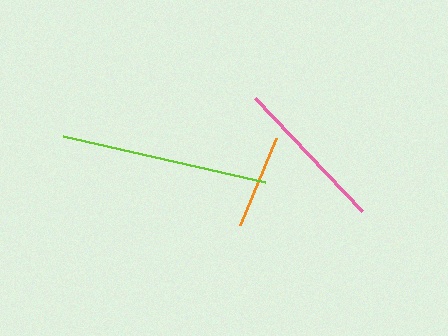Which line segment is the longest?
The lime line is the longest at approximately 207 pixels.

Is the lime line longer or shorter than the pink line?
The lime line is longer than the pink line.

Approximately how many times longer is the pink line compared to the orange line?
The pink line is approximately 1.7 times the length of the orange line.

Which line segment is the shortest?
The orange line is the shortest at approximately 94 pixels.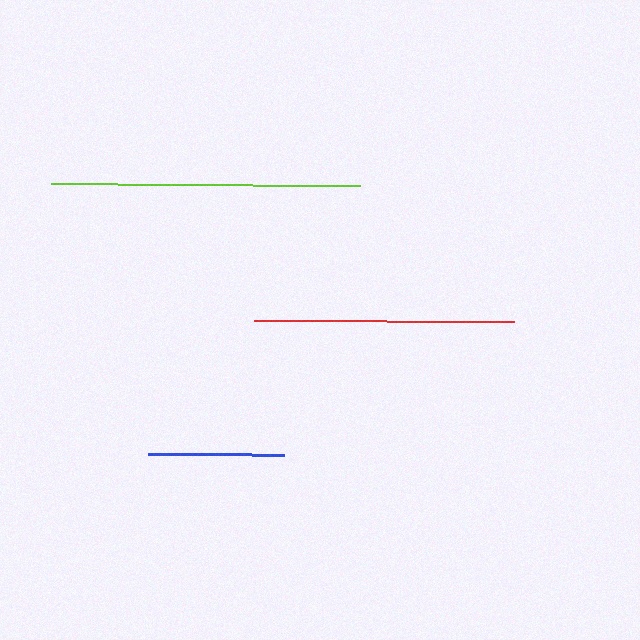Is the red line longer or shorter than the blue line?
The red line is longer than the blue line.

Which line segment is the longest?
The lime line is the longest at approximately 309 pixels.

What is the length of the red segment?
The red segment is approximately 261 pixels long.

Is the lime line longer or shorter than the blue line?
The lime line is longer than the blue line.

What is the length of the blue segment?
The blue segment is approximately 136 pixels long.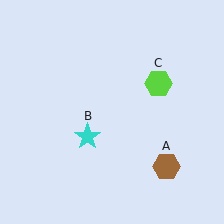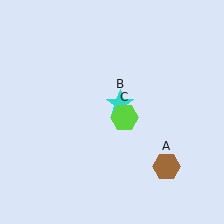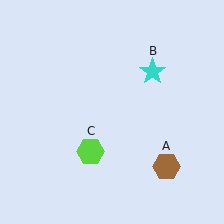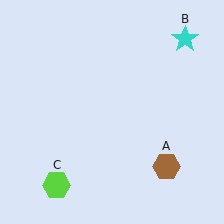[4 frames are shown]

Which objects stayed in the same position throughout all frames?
Brown hexagon (object A) remained stationary.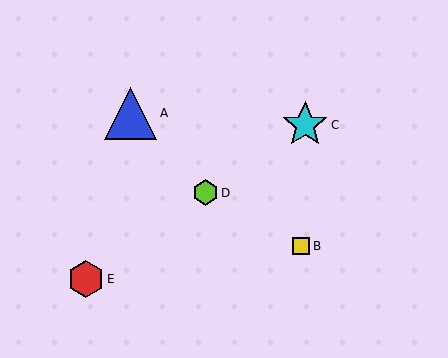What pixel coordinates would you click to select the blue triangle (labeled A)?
Click at (130, 113) to select the blue triangle A.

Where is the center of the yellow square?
The center of the yellow square is at (301, 246).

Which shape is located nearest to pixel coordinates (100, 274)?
The red hexagon (labeled E) at (86, 279) is nearest to that location.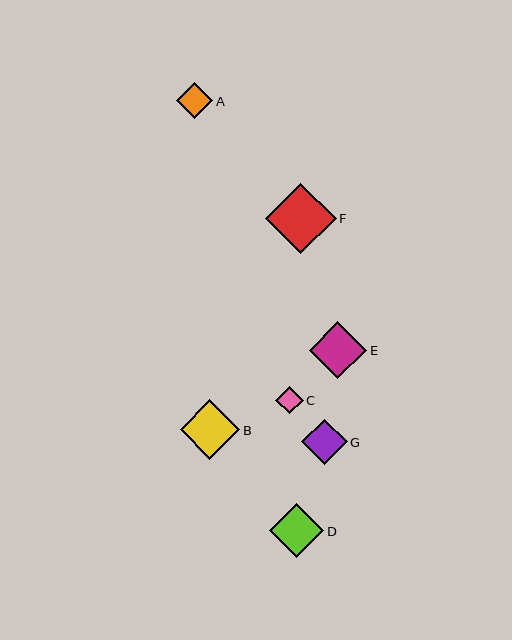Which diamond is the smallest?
Diamond C is the smallest with a size of approximately 28 pixels.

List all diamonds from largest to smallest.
From largest to smallest: F, B, E, D, G, A, C.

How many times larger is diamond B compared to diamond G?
Diamond B is approximately 1.3 times the size of diamond G.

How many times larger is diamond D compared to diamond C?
Diamond D is approximately 2.0 times the size of diamond C.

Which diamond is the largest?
Diamond F is the largest with a size of approximately 71 pixels.